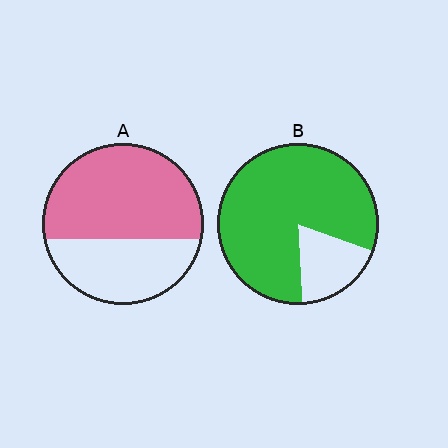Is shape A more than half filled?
Yes.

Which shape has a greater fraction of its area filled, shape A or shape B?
Shape B.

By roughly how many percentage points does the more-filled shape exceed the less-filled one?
By roughly 20 percentage points (B over A).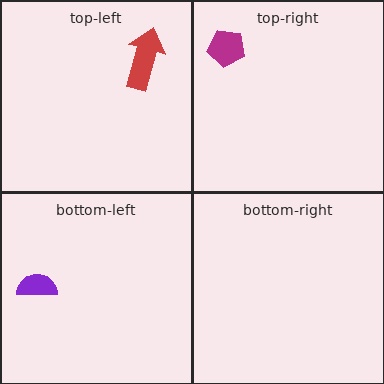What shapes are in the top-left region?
The red arrow.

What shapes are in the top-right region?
The magenta pentagon.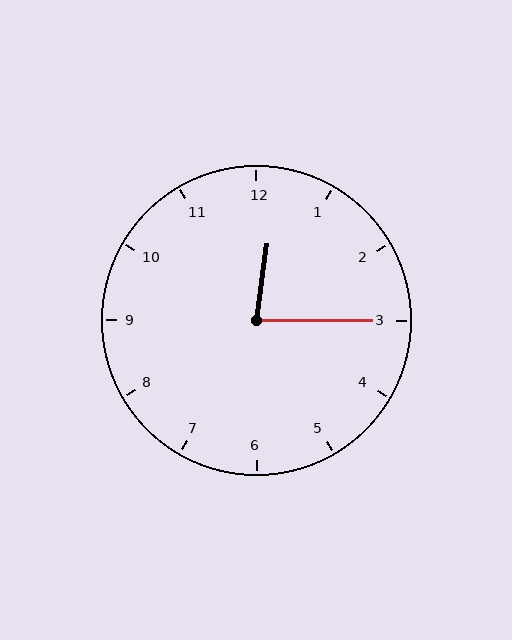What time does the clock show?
12:15.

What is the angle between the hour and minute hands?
Approximately 82 degrees.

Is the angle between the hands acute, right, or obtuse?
It is acute.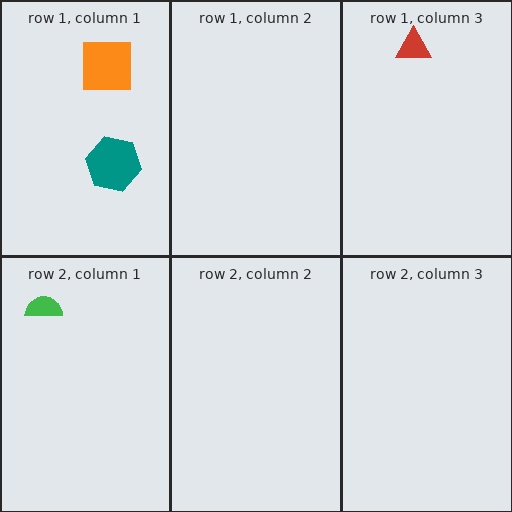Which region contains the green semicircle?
The row 2, column 1 region.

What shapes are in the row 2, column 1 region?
The green semicircle.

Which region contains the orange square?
The row 1, column 1 region.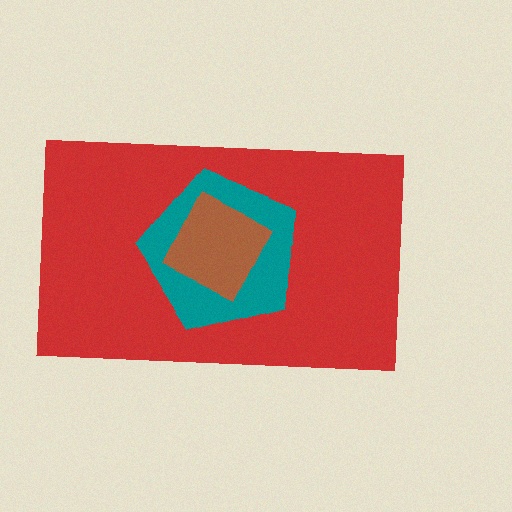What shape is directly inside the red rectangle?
The teal pentagon.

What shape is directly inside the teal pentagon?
The brown square.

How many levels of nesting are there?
3.